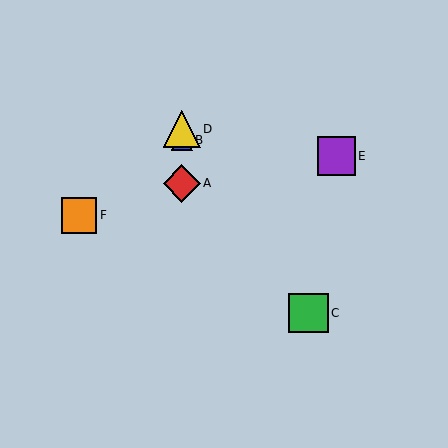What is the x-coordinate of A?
Object A is at x≈182.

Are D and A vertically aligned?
Yes, both are at x≈182.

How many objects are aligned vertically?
3 objects (A, B, D) are aligned vertically.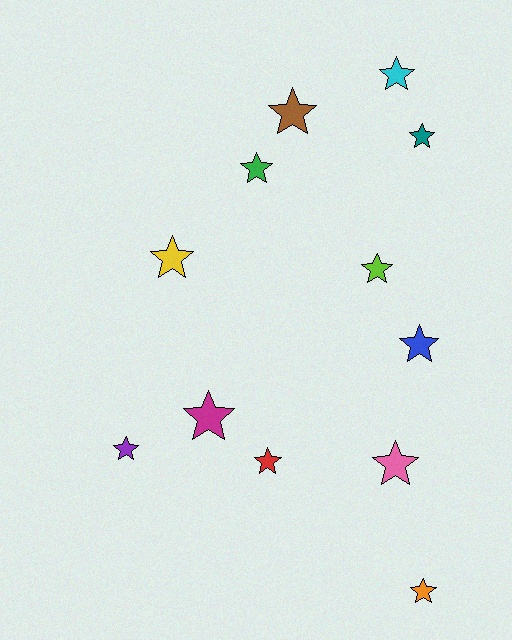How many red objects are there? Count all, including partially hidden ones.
There is 1 red object.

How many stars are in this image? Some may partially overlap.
There are 12 stars.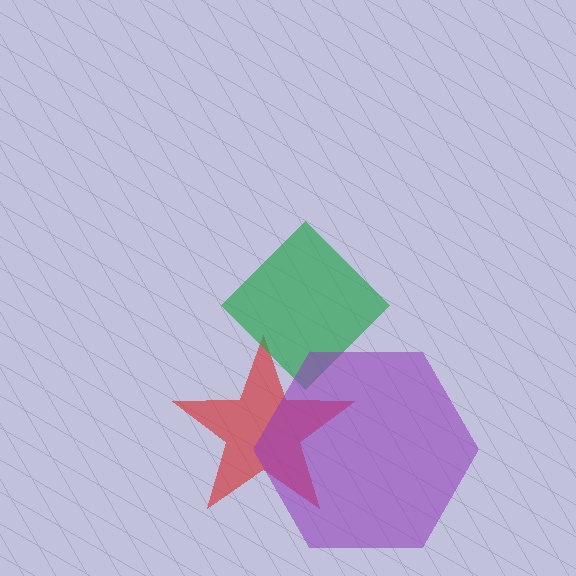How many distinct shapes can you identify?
There are 3 distinct shapes: a red star, a green diamond, a purple hexagon.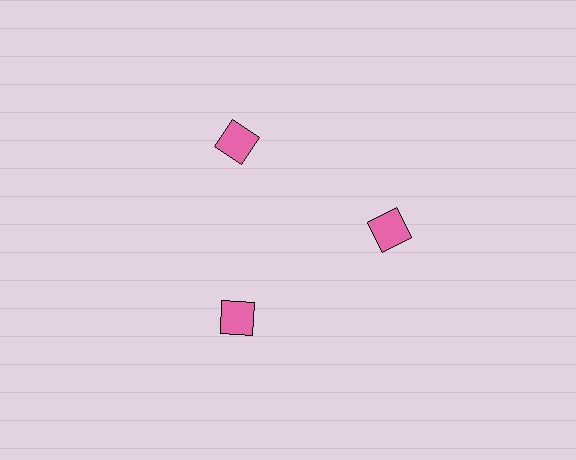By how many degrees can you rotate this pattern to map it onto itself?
The pattern maps onto itself every 120 degrees of rotation.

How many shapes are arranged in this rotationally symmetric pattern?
There are 3 shapes, arranged in 3 groups of 1.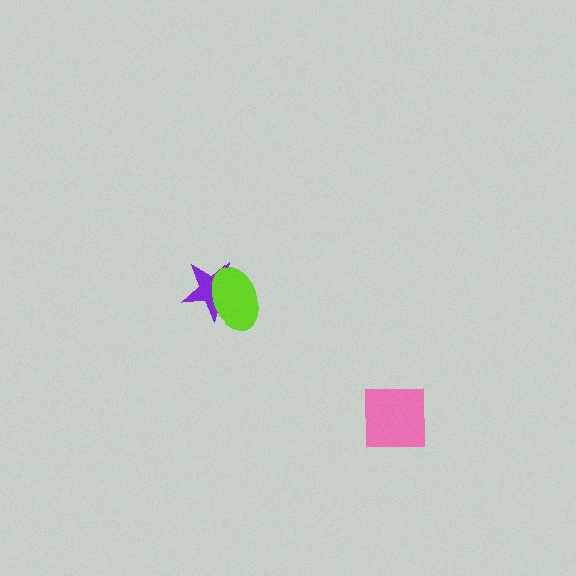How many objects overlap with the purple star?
1 object overlaps with the purple star.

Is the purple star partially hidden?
Yes, it is partially covered by another shape.